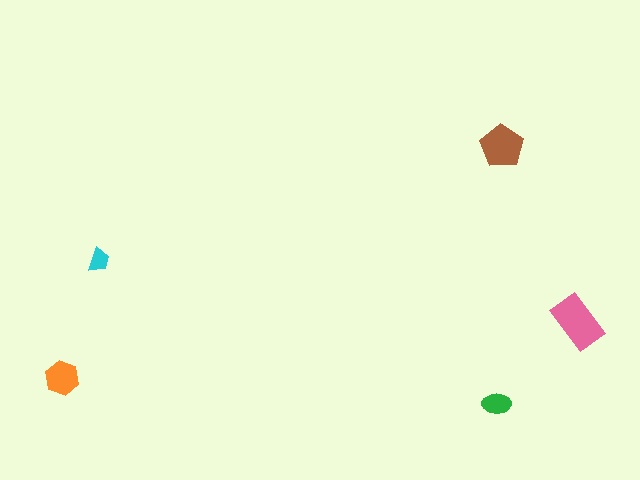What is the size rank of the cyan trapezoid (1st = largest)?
5th.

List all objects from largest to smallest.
The pink rectangle, the brown pentagon, the orange hexagon, the green ellipse, the cyan trapezoid.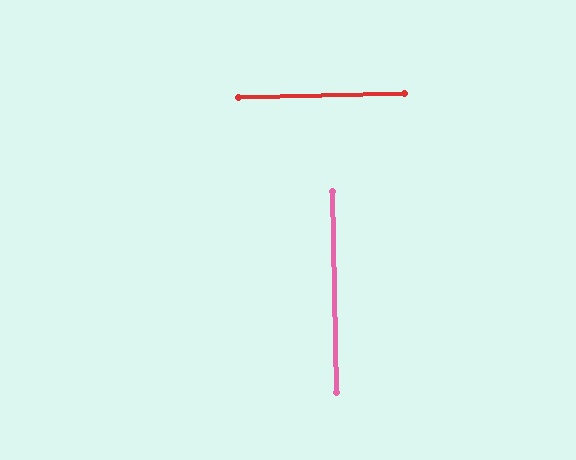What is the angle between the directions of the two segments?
Approximately 90 degrees.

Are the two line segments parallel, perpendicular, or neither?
Perpendicular — they meet at approximately 90°.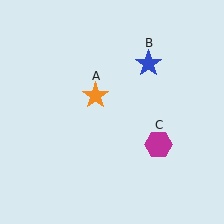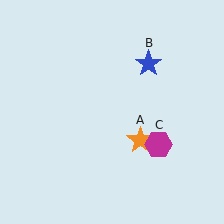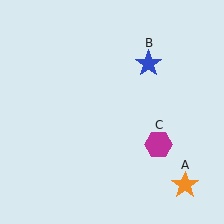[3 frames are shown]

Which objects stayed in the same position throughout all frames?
Blue star (object B) and magenta hexagon (object C) remained stationary.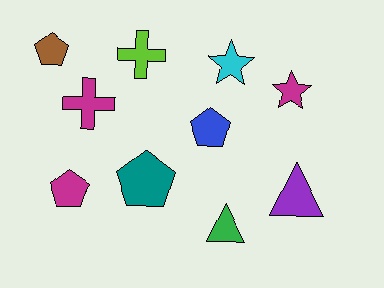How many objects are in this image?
There are 10 objects.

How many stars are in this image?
There are 2 stars.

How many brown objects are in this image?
There is 1 brown object.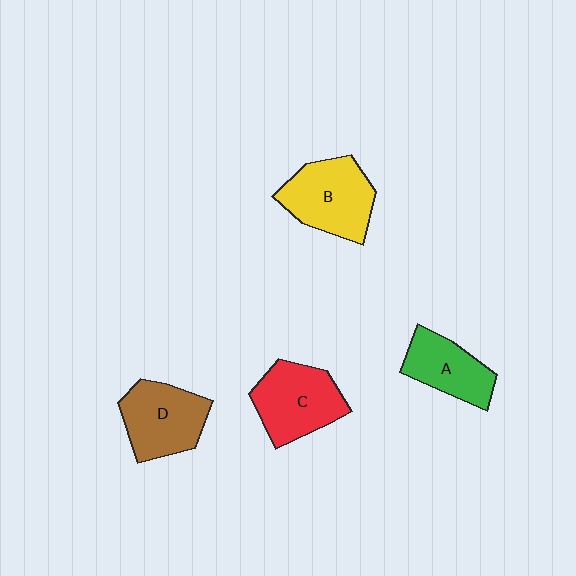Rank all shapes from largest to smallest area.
From largest to smallest: B (yellow), C (red), D (brown), A (green).